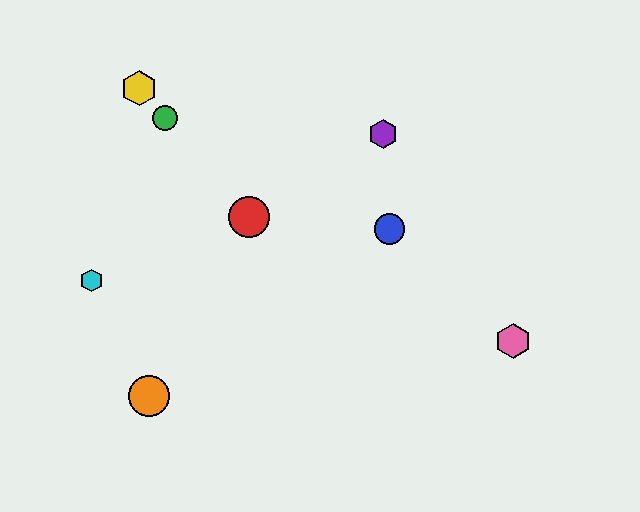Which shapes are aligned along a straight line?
The red circle, the green circle, the yellow hexagon are aligned along a straight line.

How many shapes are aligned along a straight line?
3 shapes (the red circle, the green circle, the yellow hexagon) are aligned along a straight line.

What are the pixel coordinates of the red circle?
The red circle is at (249, 217).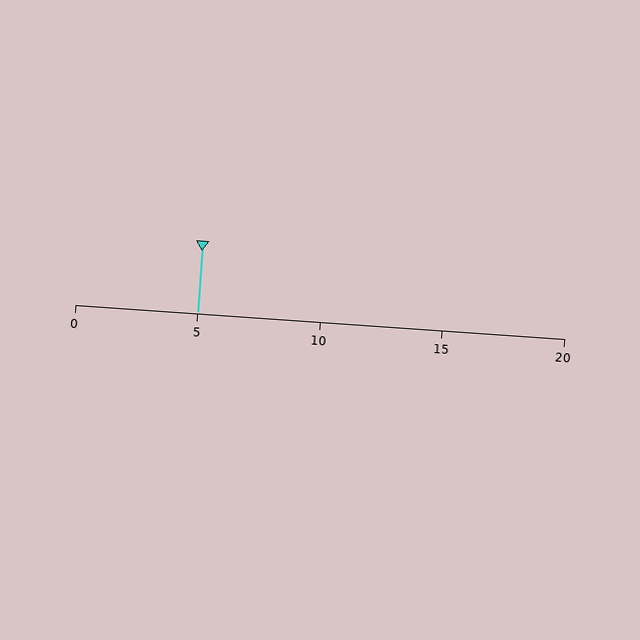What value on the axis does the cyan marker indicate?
The marker indicates approximately 5.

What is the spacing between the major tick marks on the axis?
The major ticks are spaced 5 apart.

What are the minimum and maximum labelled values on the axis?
The axis runs from 0 to 20.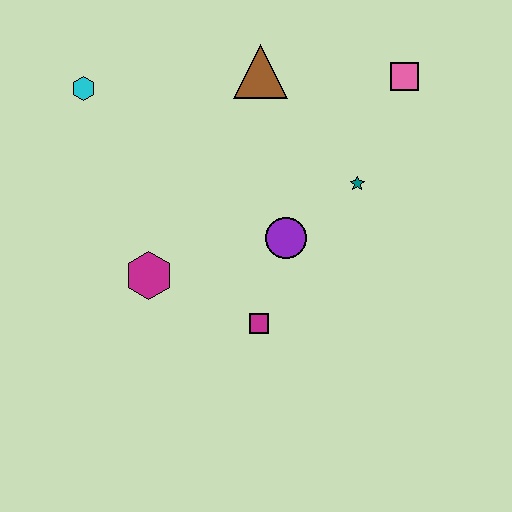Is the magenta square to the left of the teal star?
Yes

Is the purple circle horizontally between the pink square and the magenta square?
Yes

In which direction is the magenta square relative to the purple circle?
The magenta square is below the purple circle.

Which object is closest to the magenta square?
The purple circle is closest to the magenta square.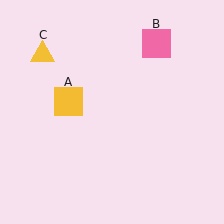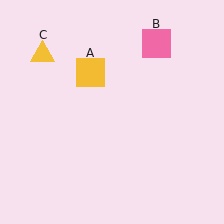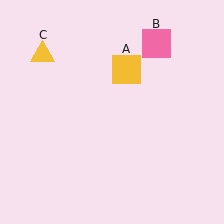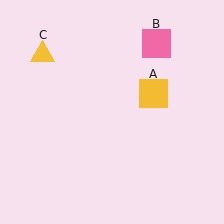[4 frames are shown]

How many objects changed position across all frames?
1 object changed position: yellow square (object A).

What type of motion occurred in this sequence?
The yellow square (object A) rotated clockwise around the center of the scene.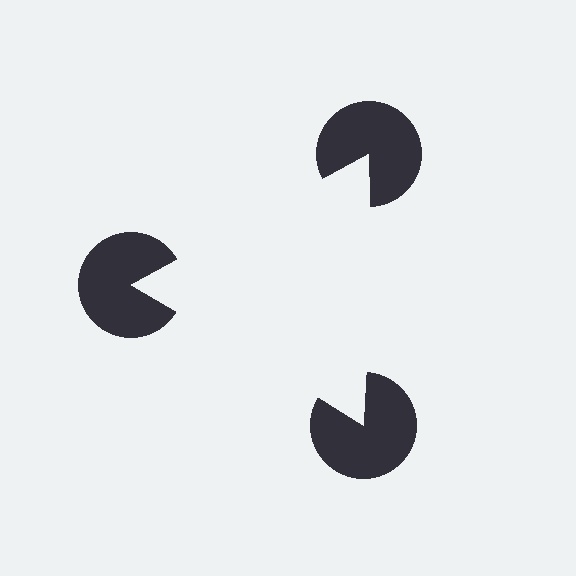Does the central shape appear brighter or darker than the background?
It typically appears slightly brighter than the background, even though no actual brightness change is drawn.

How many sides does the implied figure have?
3 sides.